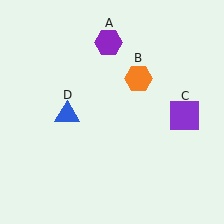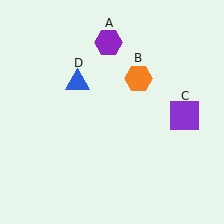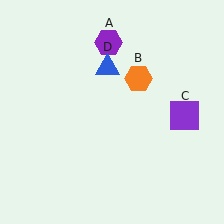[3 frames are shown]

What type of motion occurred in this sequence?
The blue triangle (object D) rotated clockwise around the center of the scene.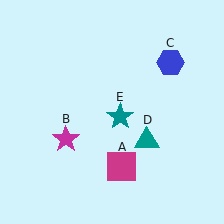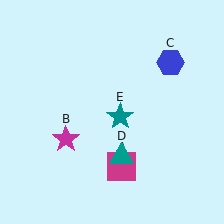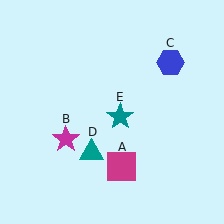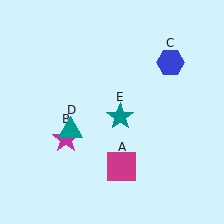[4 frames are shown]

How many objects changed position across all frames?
1 object changed position: teal triangle (object D).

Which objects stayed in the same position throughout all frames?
Magenta square (object A) and magenta star (object B) and blue hexagon (object C) and teal star (object E) remained stationary.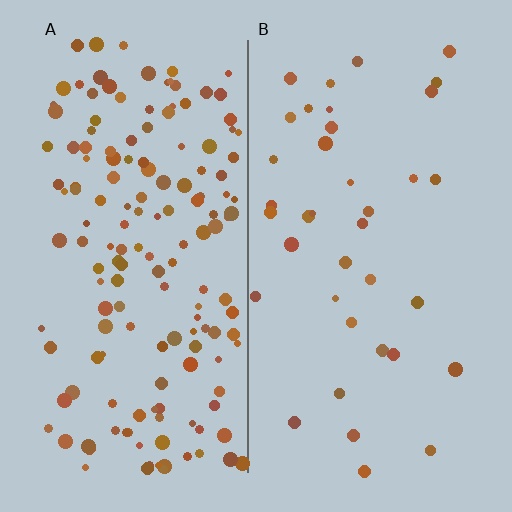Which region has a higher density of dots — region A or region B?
A (the left).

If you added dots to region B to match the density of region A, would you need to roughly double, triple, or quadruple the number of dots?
Approximately quadruple.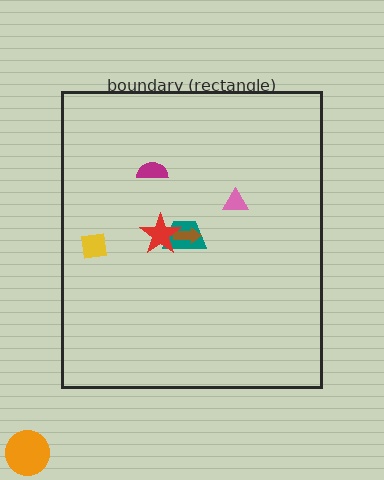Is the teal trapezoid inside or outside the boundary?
Inside.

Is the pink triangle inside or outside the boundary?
Inside.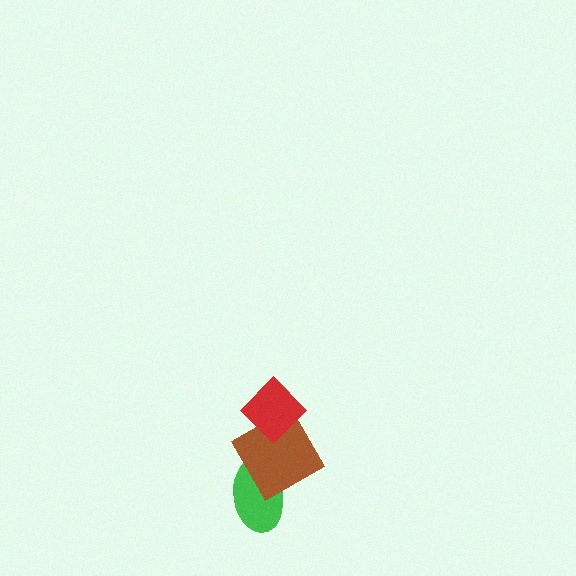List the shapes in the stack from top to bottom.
From top to bottom: the red diamond, the brown diamond, the green ellipse.